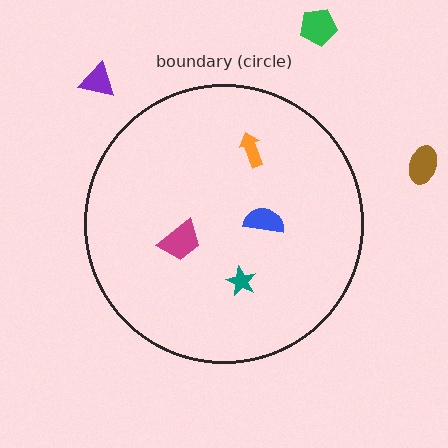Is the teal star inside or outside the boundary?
Inside.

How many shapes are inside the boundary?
4 inside, 3 outside.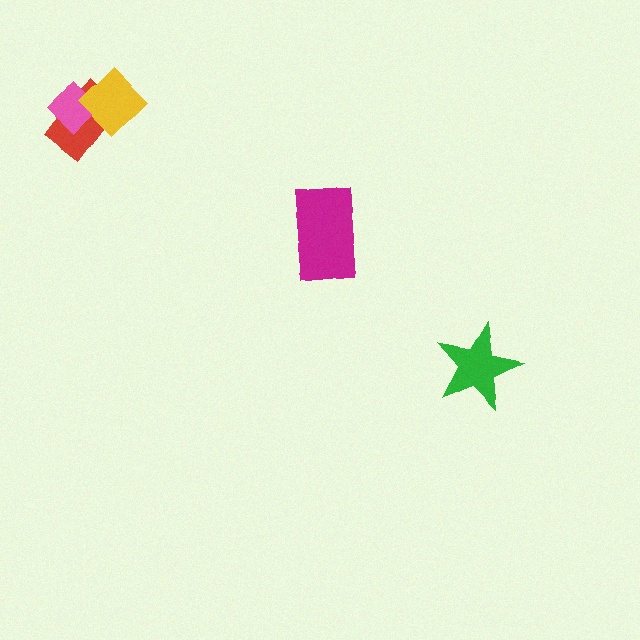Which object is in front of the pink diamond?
The yellow diamond is in front of the pink diamond.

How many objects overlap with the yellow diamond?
2 objects overlap with the yellow diamond.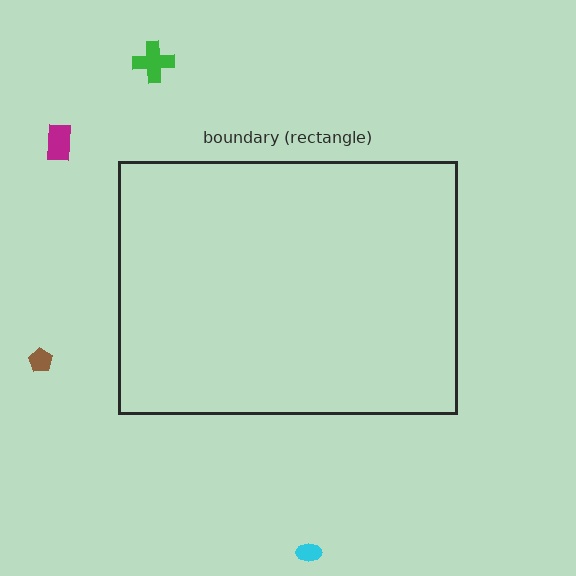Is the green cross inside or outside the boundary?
Outside.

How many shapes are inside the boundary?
0 inside, 4 outside.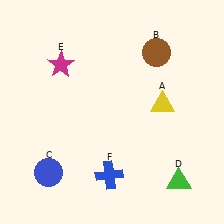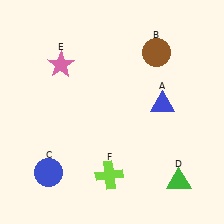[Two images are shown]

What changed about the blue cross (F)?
In Image 1, F is blue. In Image 2, it changed to lime.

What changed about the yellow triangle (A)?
In Image 1, A is yellow. In Image 2, it changed to blue.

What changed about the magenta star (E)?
In Image 1, E is magenta. In Image 2, it changed to pink.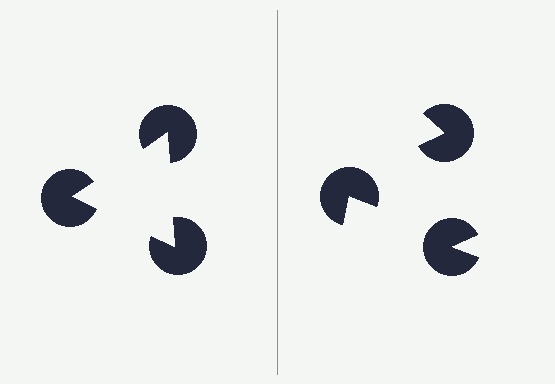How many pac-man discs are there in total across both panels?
6 — 3 on each side.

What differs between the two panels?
The pac-man discs are positioned identically on both sides; only the wedge orientations differ. On the left they align to a triangle; on the right they are misaligned.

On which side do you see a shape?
An illusory triangle appears on the left side. On the right side the wedge cuts are rotated, so no coherent shape forms.